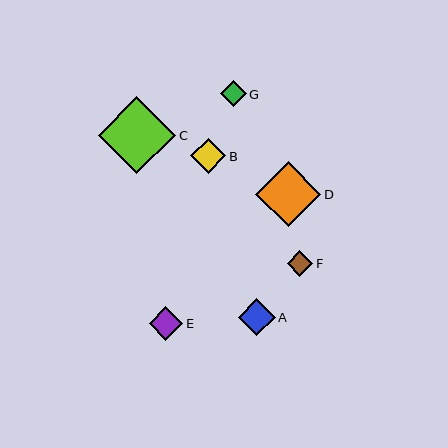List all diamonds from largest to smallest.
From largest to smallest: C, D, A, B, E, G, F.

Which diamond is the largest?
Diamond C is the largest with a size of approximately 78 pixels.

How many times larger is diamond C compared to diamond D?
Diamond C is approximately 1.2 times the size of diamond D.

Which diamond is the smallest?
Diamond F is the smallest with a size of approximately 26 pixels.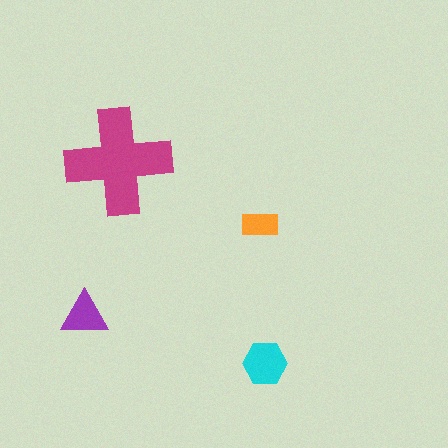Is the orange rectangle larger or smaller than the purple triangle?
Smaller.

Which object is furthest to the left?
The purple triangle is leftmost.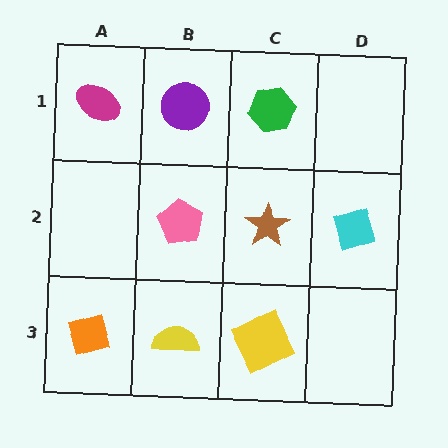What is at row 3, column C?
A yellow square.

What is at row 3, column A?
An orange diamond.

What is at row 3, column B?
A yellow semicircle.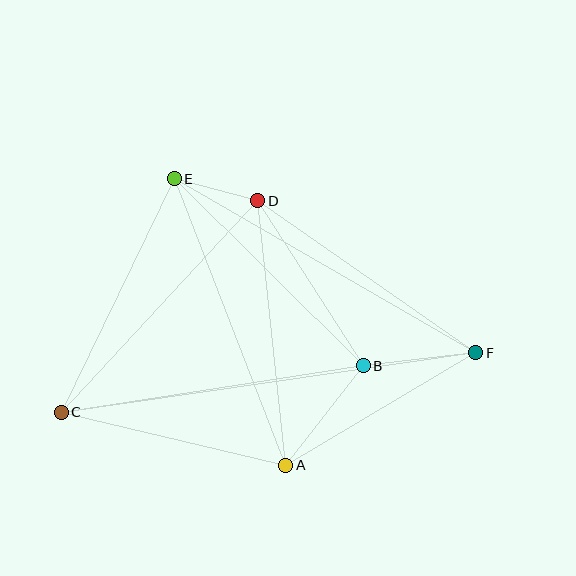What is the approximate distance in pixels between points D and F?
The distance between D and F is approximately 266 pixels.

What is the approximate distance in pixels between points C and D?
The distance between C and D is approximately 289 pixels.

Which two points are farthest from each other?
Points C and F are farthest from each other.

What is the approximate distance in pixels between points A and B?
The distance between A and B is approximately 126 pixels.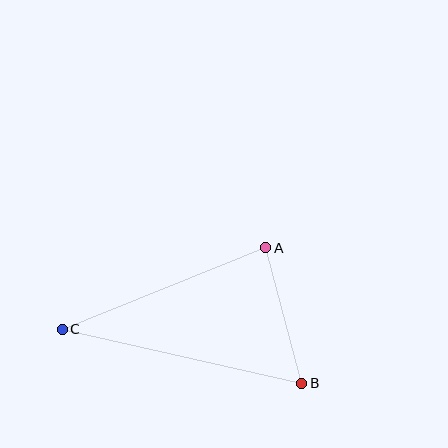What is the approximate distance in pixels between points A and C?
The distance between A and C is approximately 219 pixels.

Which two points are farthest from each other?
Points B and C are farthest from each other.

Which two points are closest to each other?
Points A and B are closest to each other.